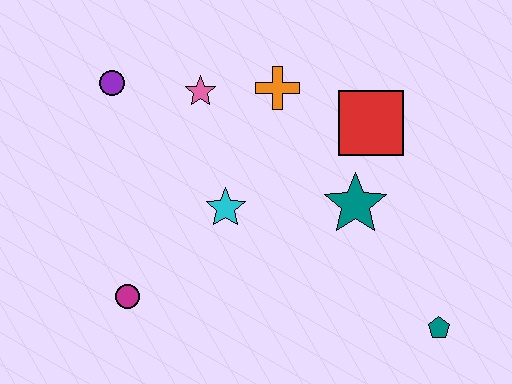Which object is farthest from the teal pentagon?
The purple circle is farthest from the teal pentagon.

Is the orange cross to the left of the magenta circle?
No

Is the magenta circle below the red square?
Yes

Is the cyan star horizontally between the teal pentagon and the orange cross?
No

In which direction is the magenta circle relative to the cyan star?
The magenta circle is to the left of the cyan star.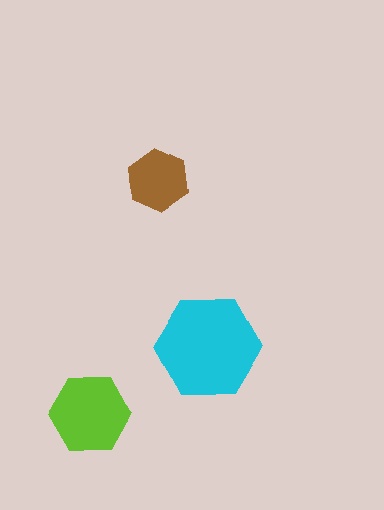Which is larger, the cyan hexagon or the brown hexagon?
The cyan one.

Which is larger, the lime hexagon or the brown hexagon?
The lime one.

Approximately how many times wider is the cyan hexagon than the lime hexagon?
About 1.5 times wider.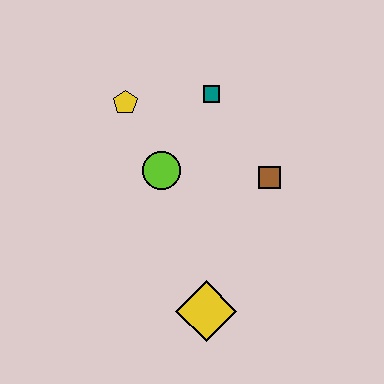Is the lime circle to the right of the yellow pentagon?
Yes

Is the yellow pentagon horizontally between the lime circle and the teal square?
No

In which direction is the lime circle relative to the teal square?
The lime circle is below the teal square.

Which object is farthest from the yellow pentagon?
The yellow diamond is farthest from the yellow pentagon.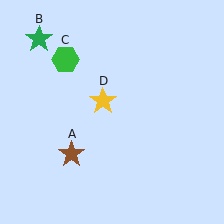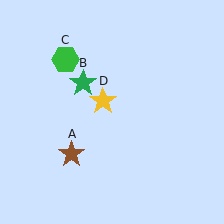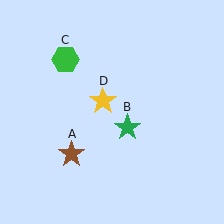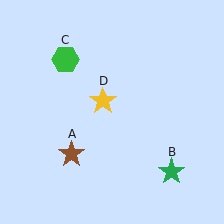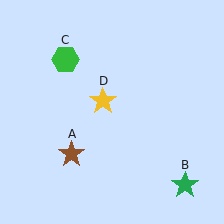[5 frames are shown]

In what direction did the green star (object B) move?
The green star (object B) moved down and to the right.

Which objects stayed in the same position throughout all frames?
Brown star (object A) and green hexagon (object C) and yellow star (object D) remained stationary.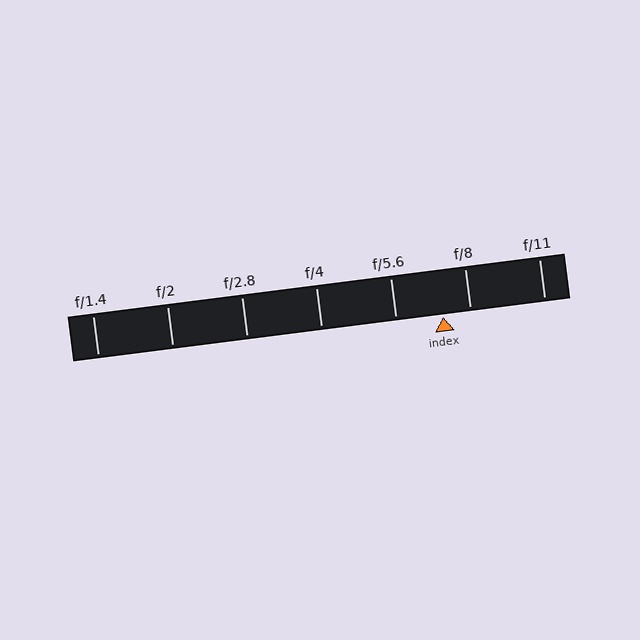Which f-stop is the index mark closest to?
The index mark is closest to f/8.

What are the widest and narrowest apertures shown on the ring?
The widest aperture shown is f/1.4 and the narrowest is f/11.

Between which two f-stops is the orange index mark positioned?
The index mark is between f/5.6 and f/8.